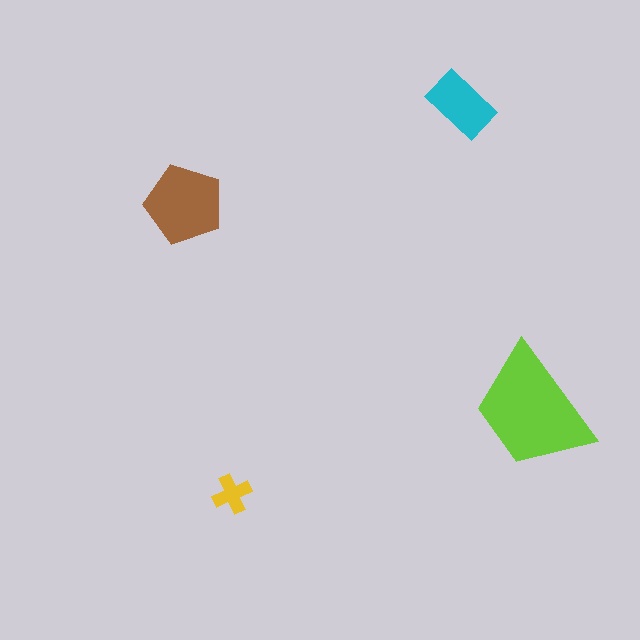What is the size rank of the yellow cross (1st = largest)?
4th.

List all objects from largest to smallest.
The lime trapezoid, the brown pentagon, the cyan rectangle, the yellow cross.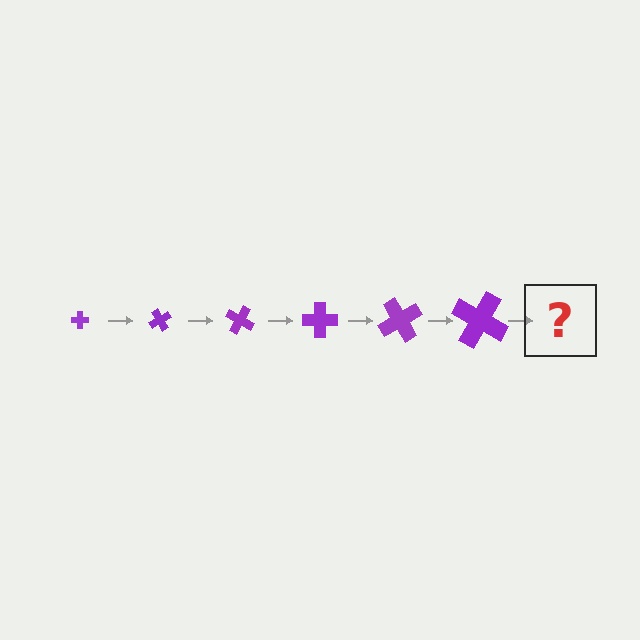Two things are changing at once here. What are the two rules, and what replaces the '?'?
The two rules are that the cross grows larger each step and it rotates 60 degrees each step. The '?' should be a cross, larger than the previous one and rotated 360 degrees from the start.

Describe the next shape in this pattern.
It should be a cross, larger than the previous one and rotated 360 degrees from the start.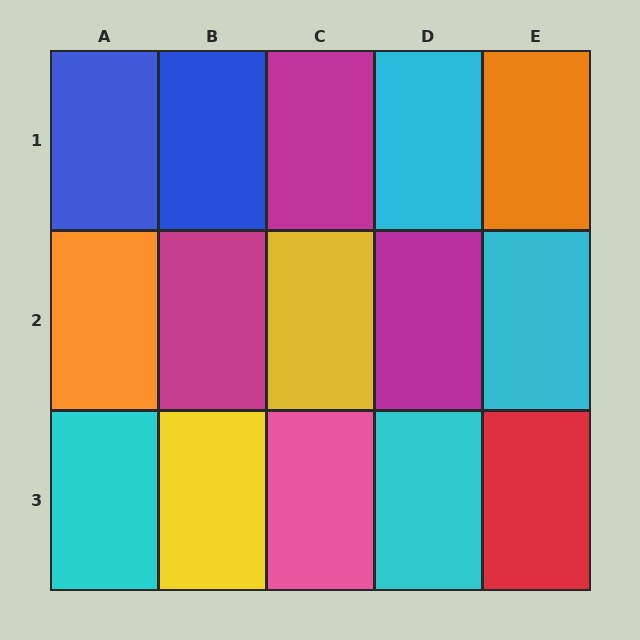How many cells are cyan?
4 cells are cyan.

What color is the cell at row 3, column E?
Red.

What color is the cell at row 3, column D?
Cyan.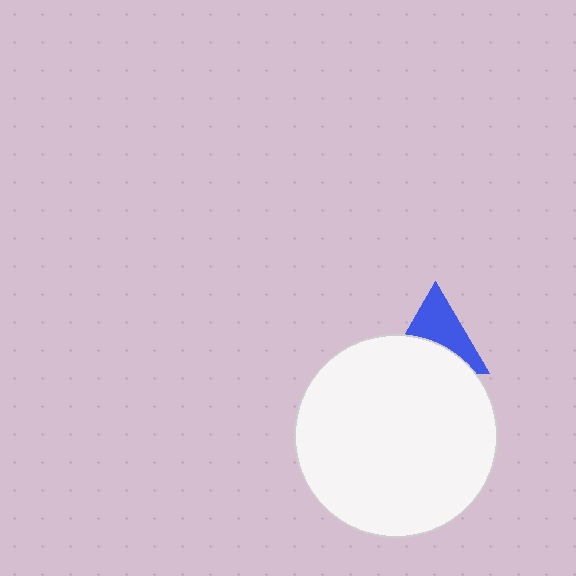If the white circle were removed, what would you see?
You would see the complete blue triangle.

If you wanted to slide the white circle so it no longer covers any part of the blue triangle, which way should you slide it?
Slide it down — that is the most direct way to separate the two shapes.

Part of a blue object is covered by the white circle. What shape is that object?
It is a triangle.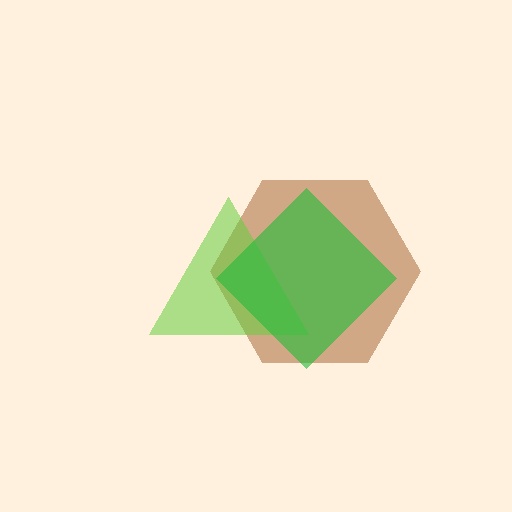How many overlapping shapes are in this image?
There are 3 overlapping shapes in the image.